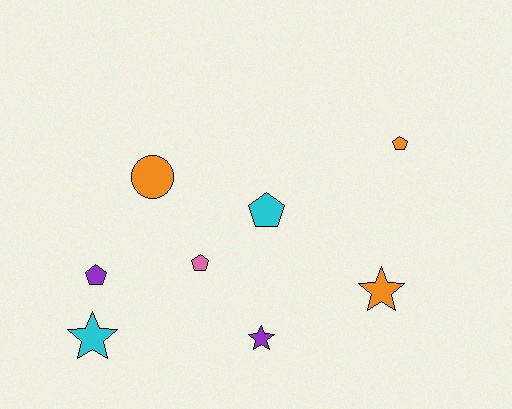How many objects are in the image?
There are 8 objects.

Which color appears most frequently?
Orange, with 3 objects.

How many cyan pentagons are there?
There is 1 cyan pentagon.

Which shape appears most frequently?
Pentagon, with 4 objects.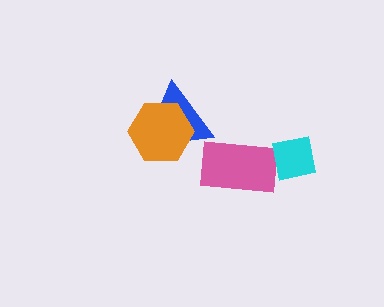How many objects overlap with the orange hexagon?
1 object overlaps with the orange hexagon.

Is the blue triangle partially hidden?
Yes, it is partially covered by another shape.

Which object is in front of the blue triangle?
The orange hexagon is in front of the blue triangle.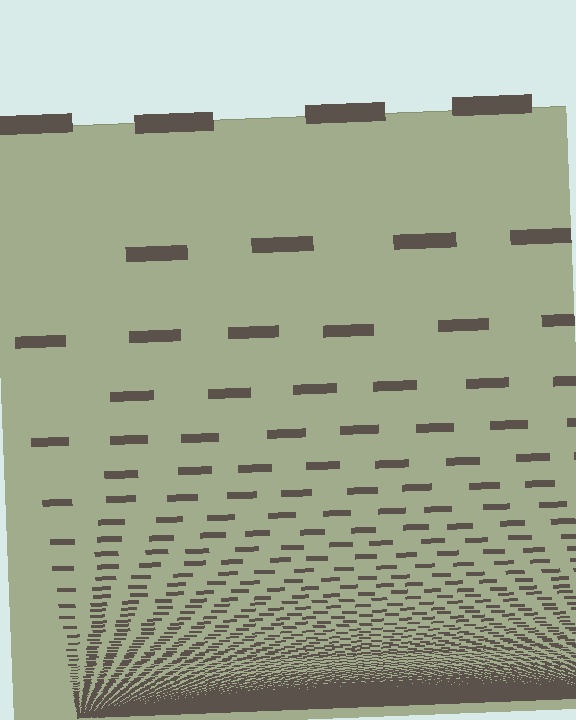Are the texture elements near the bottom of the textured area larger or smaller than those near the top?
Smaller. The gradient is inverted — elements near the bottom are smaller and denser.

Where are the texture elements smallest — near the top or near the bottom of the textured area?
Near the bottom.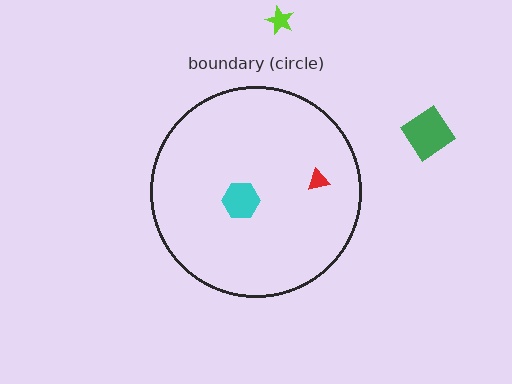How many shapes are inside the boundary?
2 inside, 2 outside.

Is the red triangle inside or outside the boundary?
Inside.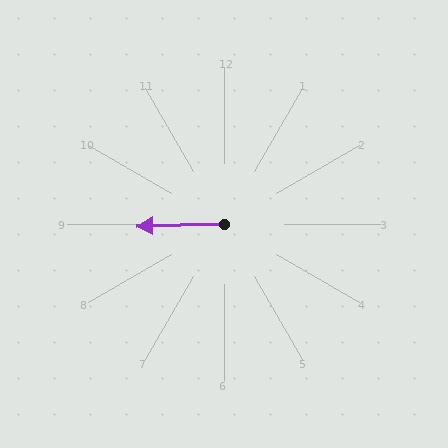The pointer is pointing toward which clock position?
Roughly 9 o'clock.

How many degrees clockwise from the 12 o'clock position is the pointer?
Approximately 269 degrees.